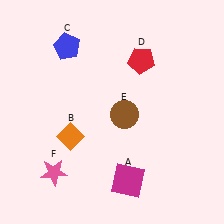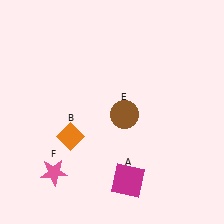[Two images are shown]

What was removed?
The blue pentagon (C), the red pentagon (D) were removed in Image 2.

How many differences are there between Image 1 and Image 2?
There are 2 differences between the two images.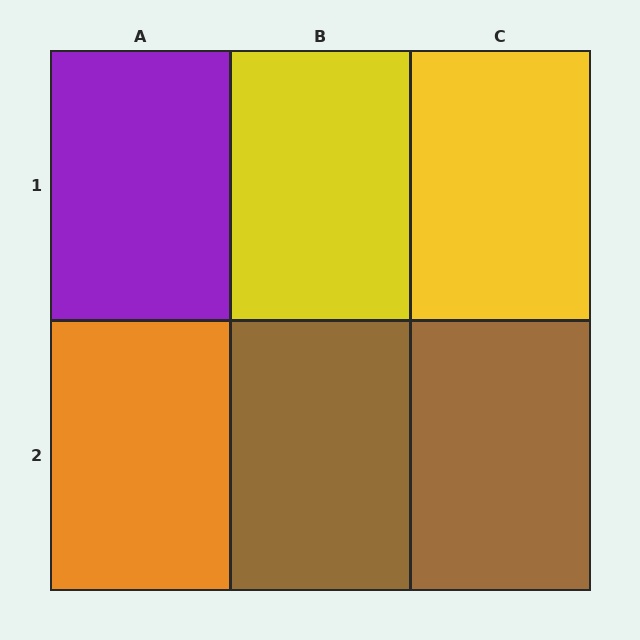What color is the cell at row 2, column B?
Brown.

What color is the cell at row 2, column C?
Brown.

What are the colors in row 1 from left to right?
Purple, yellow, yellow.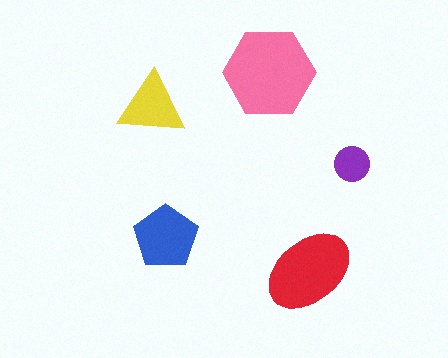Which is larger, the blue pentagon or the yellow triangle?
The blue pentagon.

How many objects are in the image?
There are 5 objects in the image.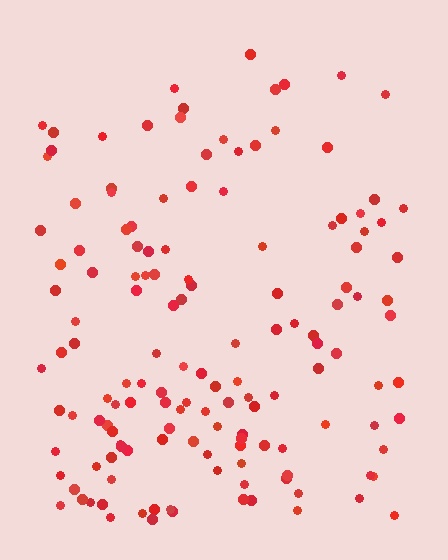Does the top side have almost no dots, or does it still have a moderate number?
Still a moderate number, just noticeably fewer than the bottom.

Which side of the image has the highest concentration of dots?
The bottom.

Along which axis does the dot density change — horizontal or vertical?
Vertical.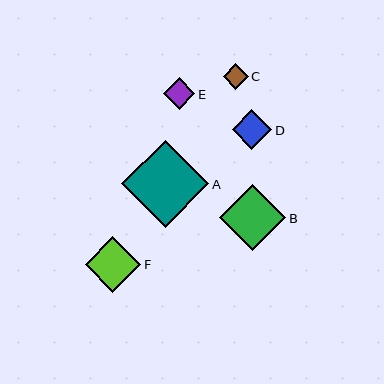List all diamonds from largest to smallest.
From largest to smallest: A, B, F, D, E, C.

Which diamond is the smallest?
Diamond C is the smallest with a size of approximately 25 pixels.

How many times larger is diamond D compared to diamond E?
Diamond D is approximately 1.3 times the size of diamond E.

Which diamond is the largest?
Diamond A is the largest with a size of approximately 87 pixels.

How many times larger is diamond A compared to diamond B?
Diamond A is approximately 1.3 times the size of diamond B.